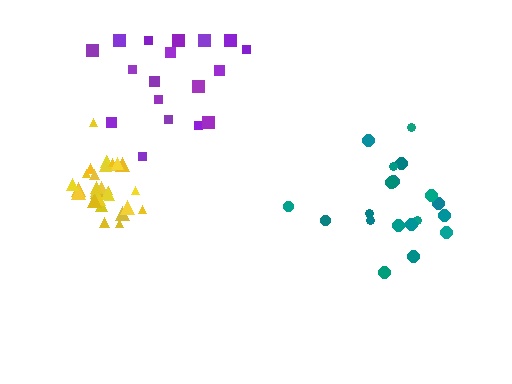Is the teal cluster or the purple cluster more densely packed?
Teal.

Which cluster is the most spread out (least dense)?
Purple.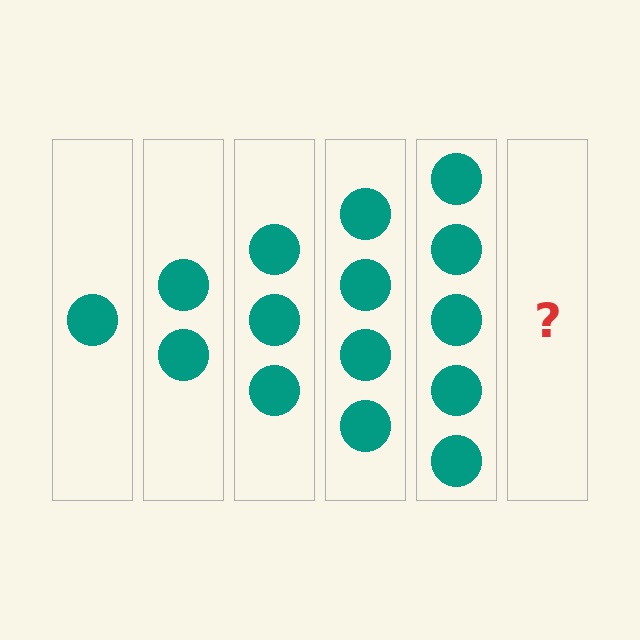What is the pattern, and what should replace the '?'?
The pattern is that each step adds one more circle. The '?' should be 6 circles.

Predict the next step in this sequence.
The next step is 6 circles.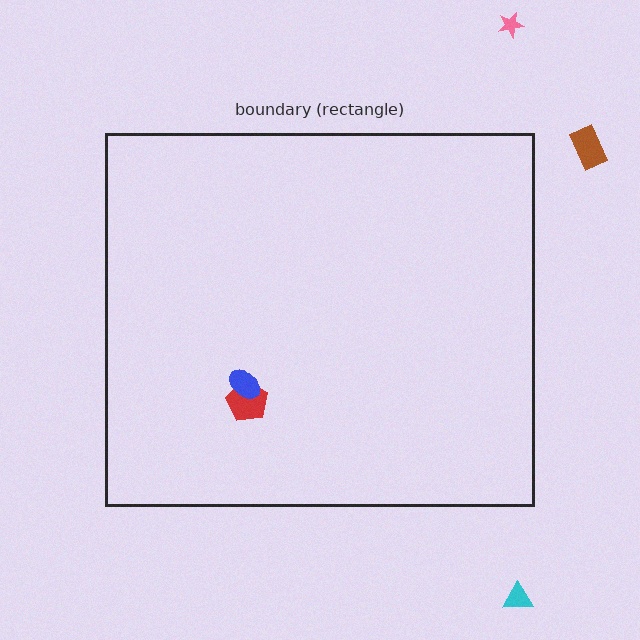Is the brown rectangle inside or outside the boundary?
Outside.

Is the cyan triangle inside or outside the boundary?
Outside.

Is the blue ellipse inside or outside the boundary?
Inside.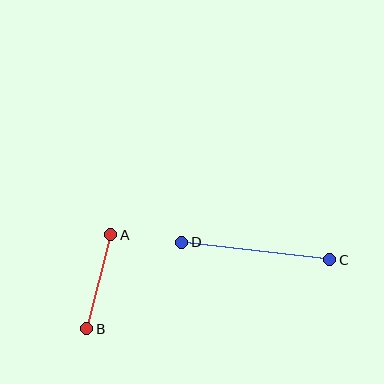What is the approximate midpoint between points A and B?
The midpoint is at approximately (99, 282) pixels.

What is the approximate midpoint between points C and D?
The midpoint is at approximately (256, 251) pixels.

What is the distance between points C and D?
The distance is approximately 149 pixels.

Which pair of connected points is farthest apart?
Points C and D are farthest apart.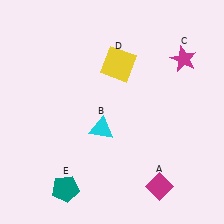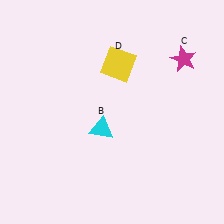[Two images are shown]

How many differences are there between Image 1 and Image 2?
There are 2 differences between the two images.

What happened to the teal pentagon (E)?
The teal pentagon (E) was removed in Image 2. It was in the bottom-left area of Image 1.